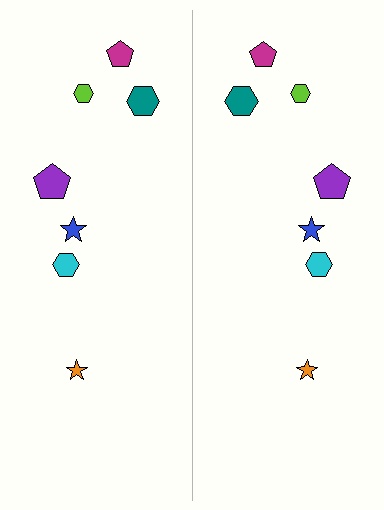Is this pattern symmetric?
Yes, this pattern has bilateral (reflection) symmetry.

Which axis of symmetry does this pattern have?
The pattern has a vertical axis of symmetry running through the center of the image.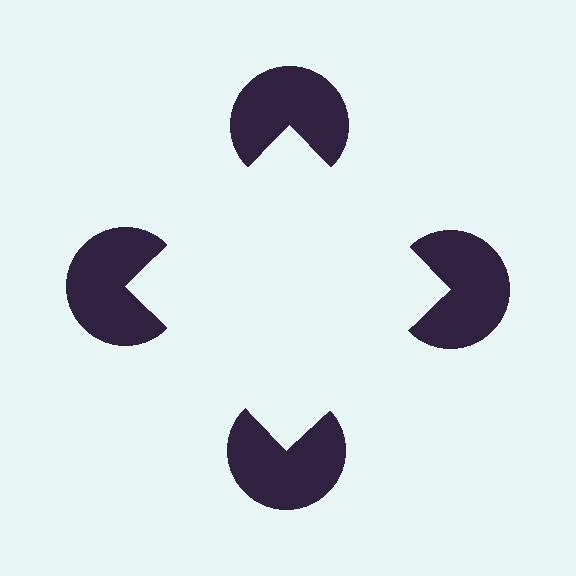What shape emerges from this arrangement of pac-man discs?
An illusory square — its edges are inferred from the aligned wedge cuts in the pac-man discs, not physically drawn.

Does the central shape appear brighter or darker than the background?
It typically appears slightly brighter than the background, even though no actual brightness change is drawn.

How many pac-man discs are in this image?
There are 4 — one at each vertex of the illusory square.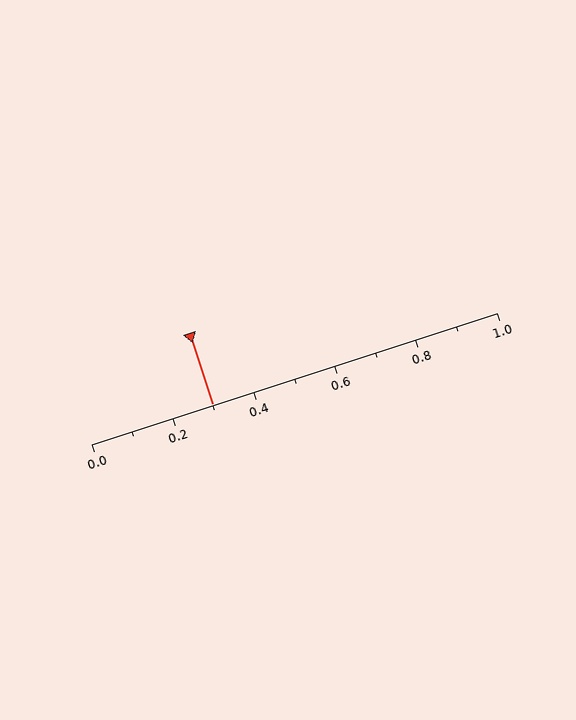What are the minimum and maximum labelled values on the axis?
The axis runs from 0.0 to 1.0.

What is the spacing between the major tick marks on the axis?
The major ticks are spaced 0.2 apart.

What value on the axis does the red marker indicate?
The marker indicates approximately 0.3.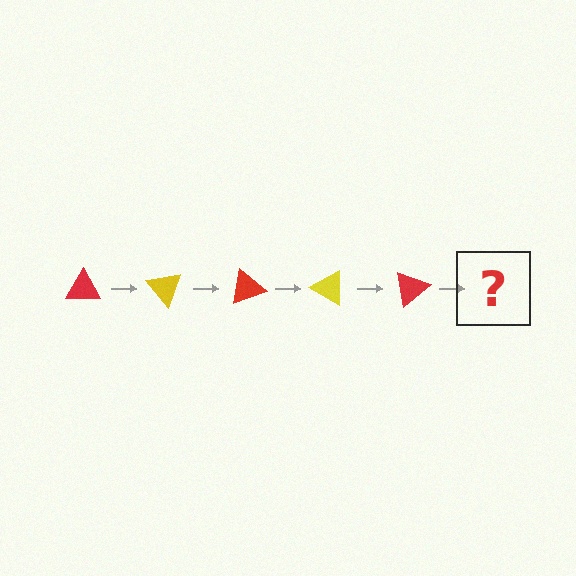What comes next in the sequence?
The next element should be a yellow triangle, rotated 250 degrees from the start.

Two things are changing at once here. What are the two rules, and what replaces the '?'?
The two rules are that it rotates 50 degrees each step and the color cycles through red and yellow. The '?' should be a yellow triangle, rotated 250 degrees from the start.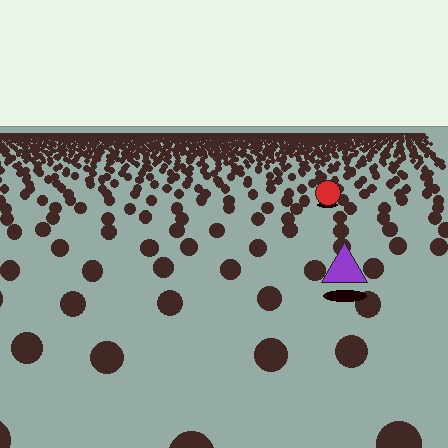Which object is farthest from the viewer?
The red circle is farthest from the viewer. It appears smaller and the ground texture around it is denser.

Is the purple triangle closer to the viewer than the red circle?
Yes. The purple triangle is closer — you can tell from the texture gradient: the ground texture is coarser near it.